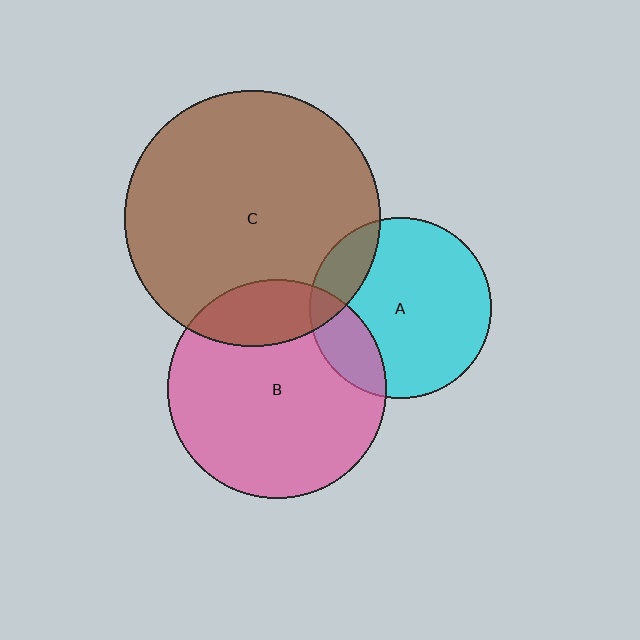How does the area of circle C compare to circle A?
Approximately 2.0 times.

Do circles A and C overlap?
Yes.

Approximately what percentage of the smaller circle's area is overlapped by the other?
Approximately 15%.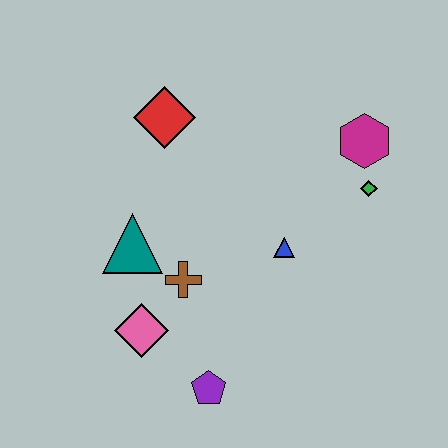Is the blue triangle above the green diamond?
No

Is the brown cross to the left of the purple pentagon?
Yes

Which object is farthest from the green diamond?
The pink diamond is farthest from the green diamond.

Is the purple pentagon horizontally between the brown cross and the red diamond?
No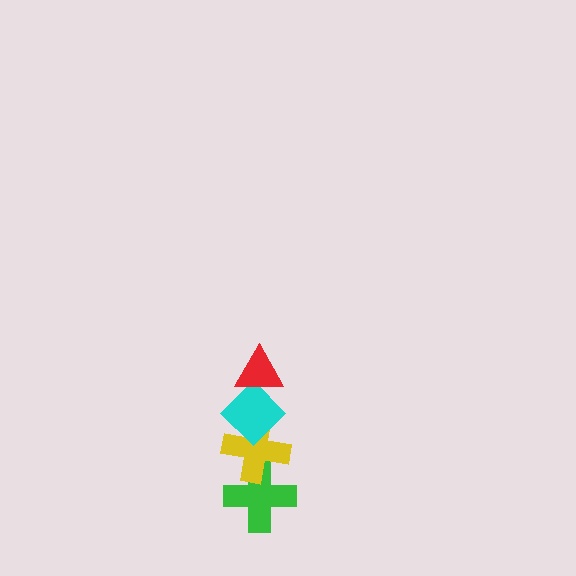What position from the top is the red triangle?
The red triangle is 1st from the top.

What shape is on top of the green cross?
The yellow cross is on top of the green cross.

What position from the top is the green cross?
The green cross is 4th from the top.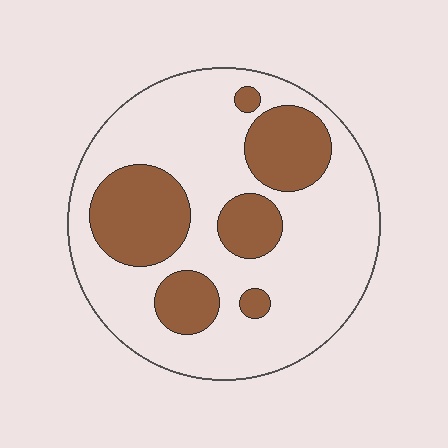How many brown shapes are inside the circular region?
6.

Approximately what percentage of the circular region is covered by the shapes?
Approximately 30%.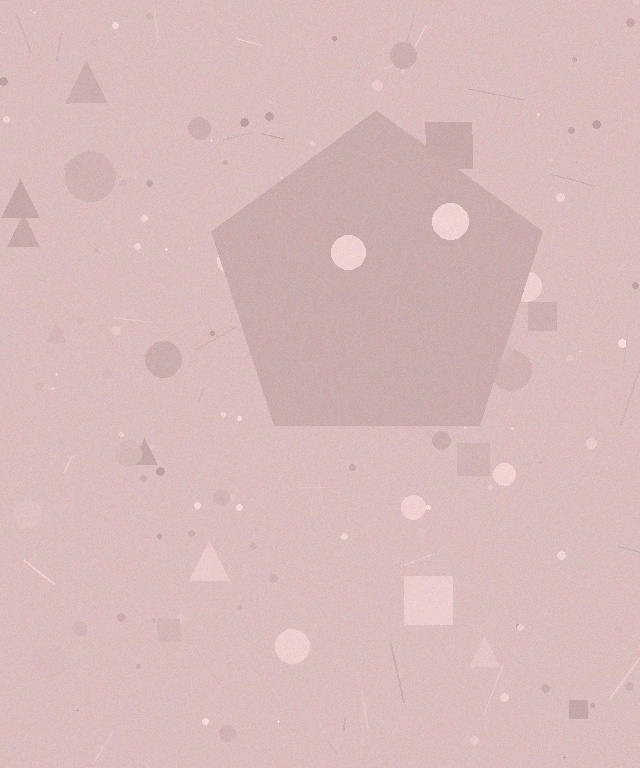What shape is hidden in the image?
A pentagon is hidden in the image.